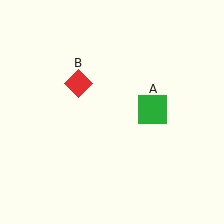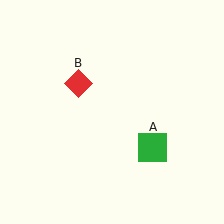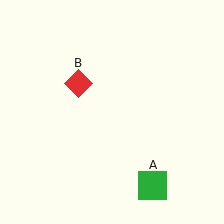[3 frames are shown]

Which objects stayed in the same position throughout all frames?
Red diamond (object B) remained stationary.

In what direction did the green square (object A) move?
The green square (object A) moved down.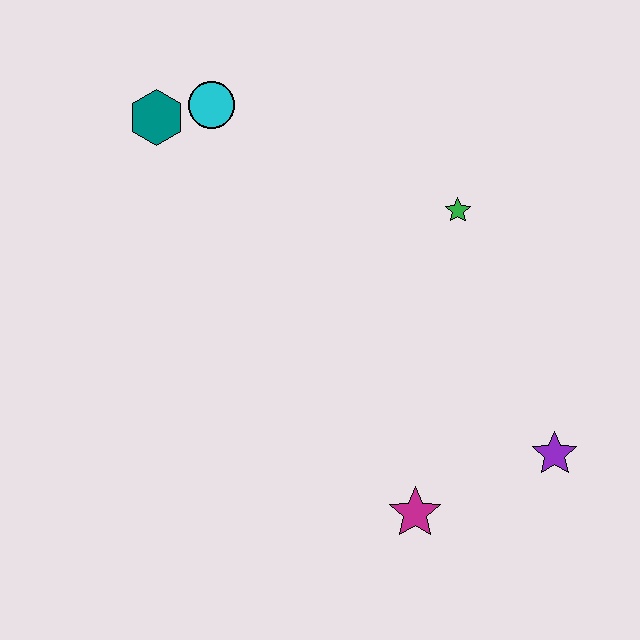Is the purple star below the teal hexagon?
Yes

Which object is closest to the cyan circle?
The teal hexagon is closest to the cyan circle.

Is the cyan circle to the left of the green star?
Yes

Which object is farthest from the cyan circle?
The purple star is farthest from the cyan circle.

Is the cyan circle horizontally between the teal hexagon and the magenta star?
Yes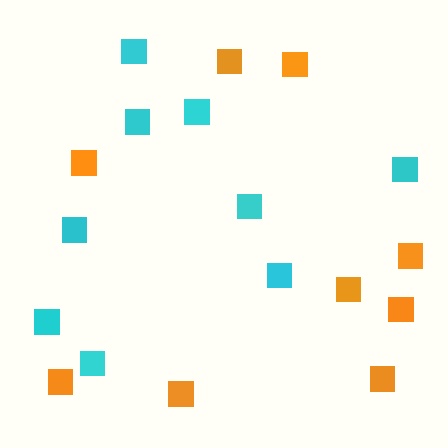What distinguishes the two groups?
There are 2 groups: one group of orange squares (9) and one group of cyan squares (9).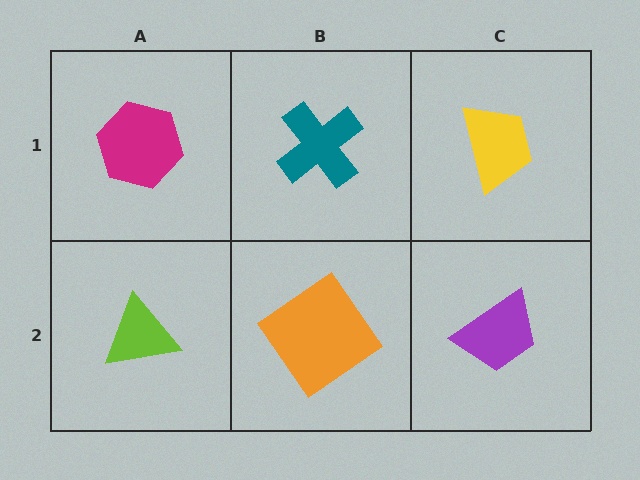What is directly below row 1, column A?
A lime triangle.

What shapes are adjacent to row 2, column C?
A yellow trapezoid (row 1, column C), an orange diamond (row 2, column B).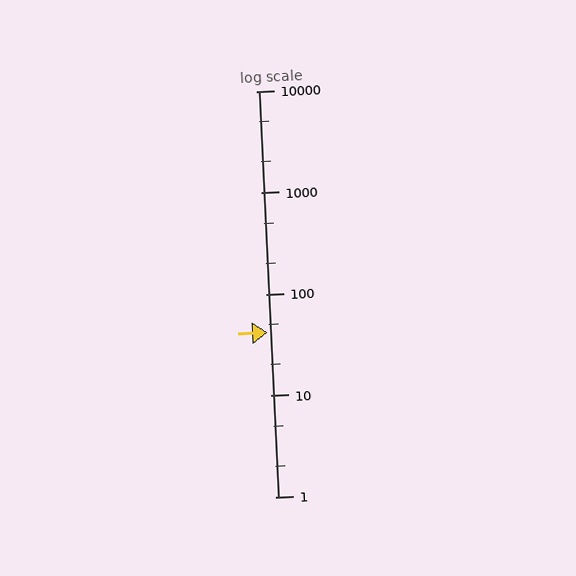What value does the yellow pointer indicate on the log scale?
The pointer indicates approximately 42.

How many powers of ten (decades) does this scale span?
The scale spans 4 decades, from 1 to 10000.